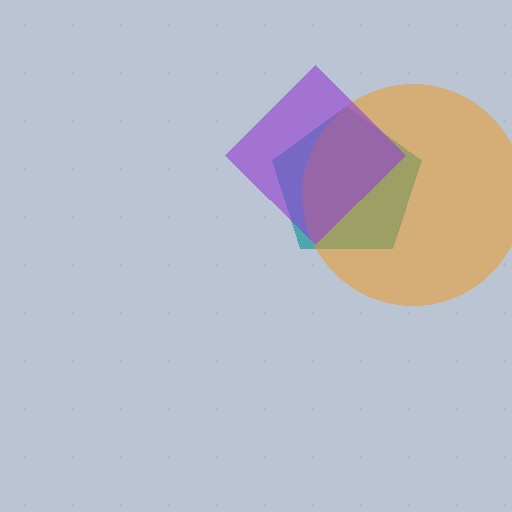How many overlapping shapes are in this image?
There are 3 overlapping shapes in the image.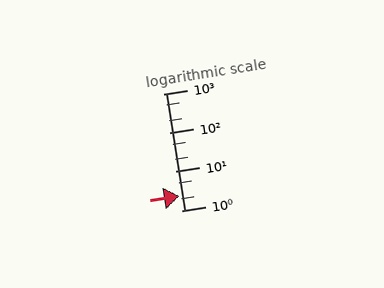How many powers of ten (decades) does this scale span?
The scale spans 3 decades, from 1 to 1000.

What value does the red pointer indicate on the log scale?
The pointer indicates approximately 2.3.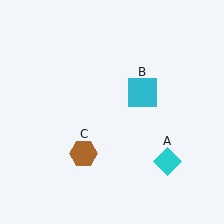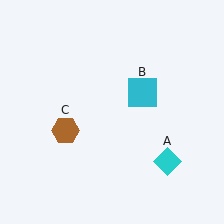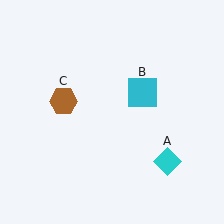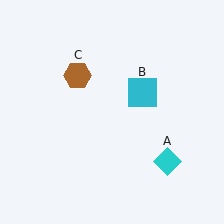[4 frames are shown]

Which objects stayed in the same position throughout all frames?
Cyan diamond (object A) and cyan square (object B) remained stationary.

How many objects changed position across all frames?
1 object changed position: brown hexagon (object C).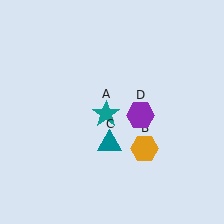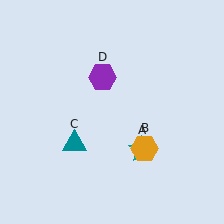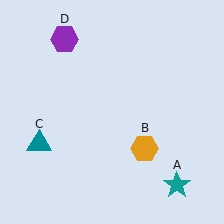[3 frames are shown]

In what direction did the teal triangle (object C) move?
The teal triangle (object C) moved left.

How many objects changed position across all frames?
3 objects changed position: teal star (object A), teal triangle (object C), purple hexagon (object D).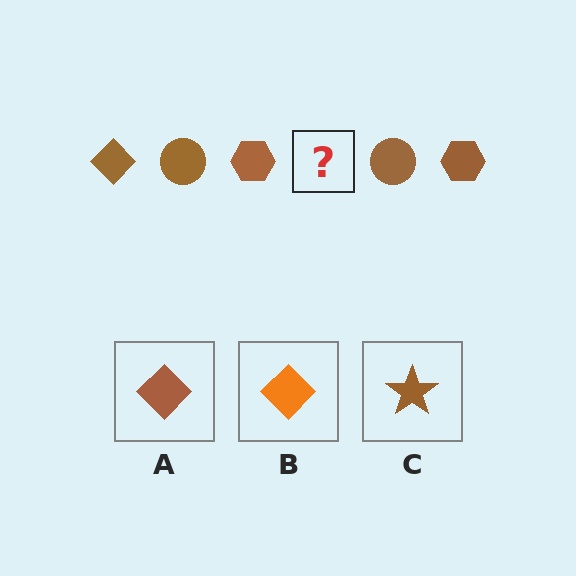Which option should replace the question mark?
Option A.